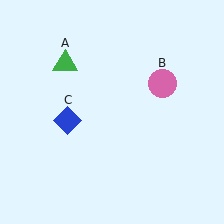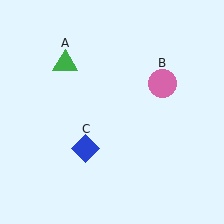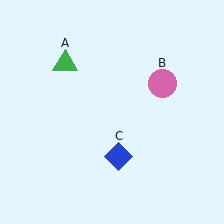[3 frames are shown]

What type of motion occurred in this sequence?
The blue diamond (object C) rotated counterclockwise around the center of the scene.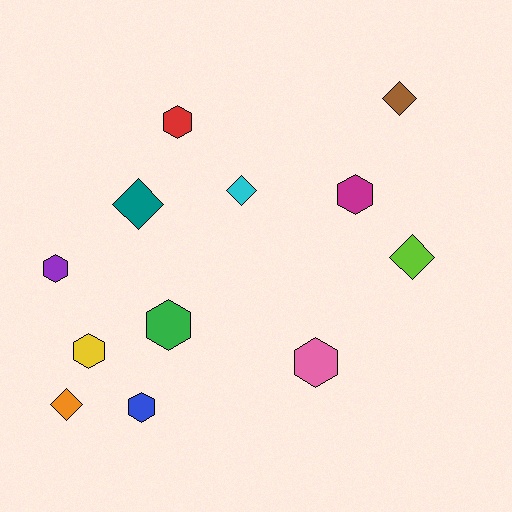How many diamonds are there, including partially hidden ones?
There are 5 diamonds.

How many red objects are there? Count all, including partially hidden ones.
There is 1 red object.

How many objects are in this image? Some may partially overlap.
There are 12 objects.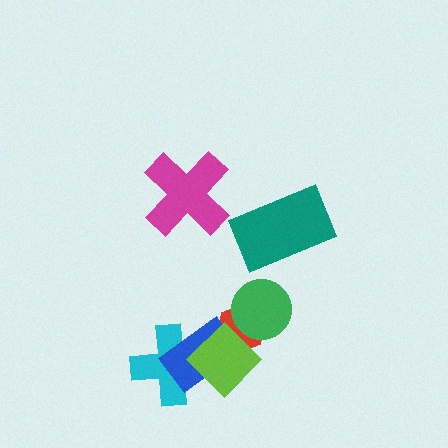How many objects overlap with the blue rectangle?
3 objects overlap with the blue rectangle.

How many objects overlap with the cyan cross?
2 objects overlap with the cyan cross.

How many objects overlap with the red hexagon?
3 objects overlap with the red hexagon.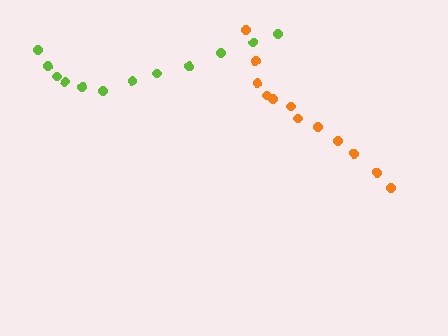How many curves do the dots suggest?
There are 2 distinct paths.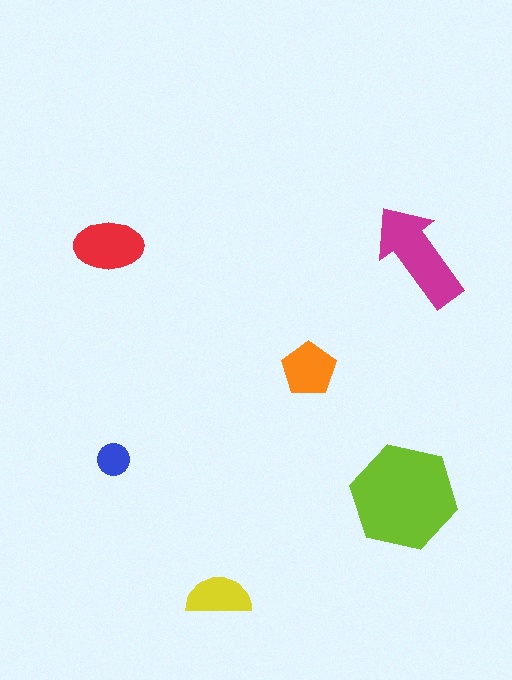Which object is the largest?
The lime hexagon.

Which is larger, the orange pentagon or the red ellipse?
The red ellipse.